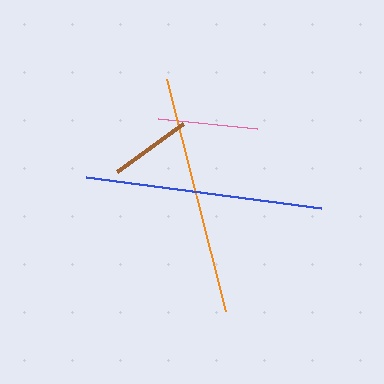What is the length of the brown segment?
The brown segment is approximately 82 pixels long.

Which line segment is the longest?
The orange line is the longest at approximately 238 pixels.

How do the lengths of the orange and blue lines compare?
The orange and blue lines are approximately the same length.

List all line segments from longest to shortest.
From longest to shortest: orange, blue, pink, brown.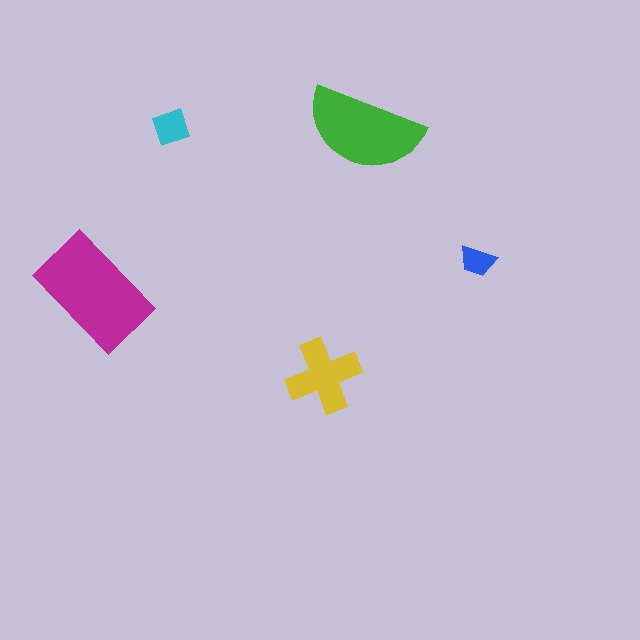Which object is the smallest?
The blue trapezoid.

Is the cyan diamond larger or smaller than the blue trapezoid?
Larger.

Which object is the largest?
The magenta rectangle.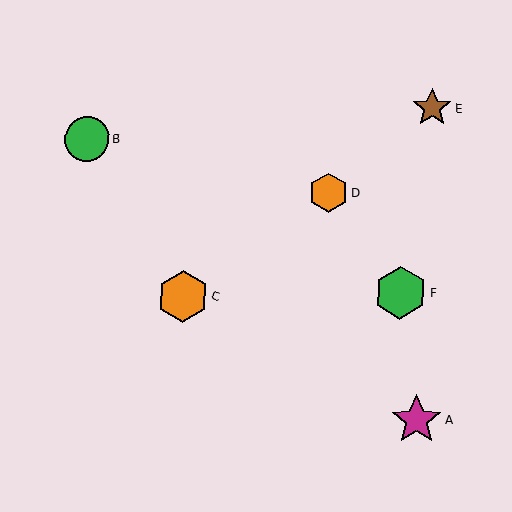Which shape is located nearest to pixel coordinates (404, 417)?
The magenta star (labeled A) at (417, 420) is nearest to that location.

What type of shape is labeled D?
Shape D is an orange hexagon.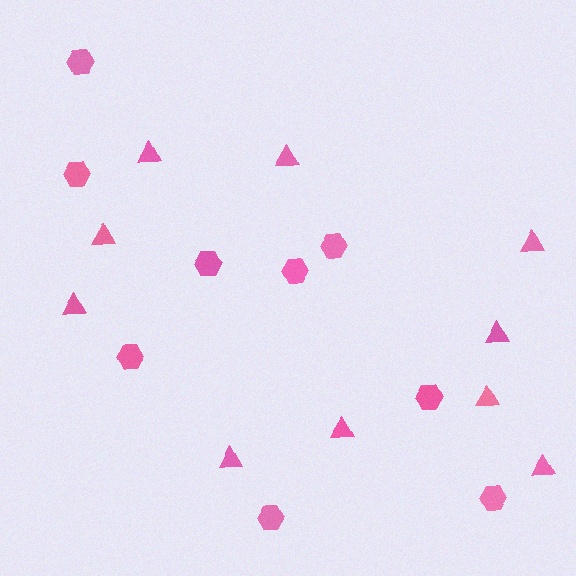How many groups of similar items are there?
There are 2 groups: one group of triangles (10) and one group of hexagons (9).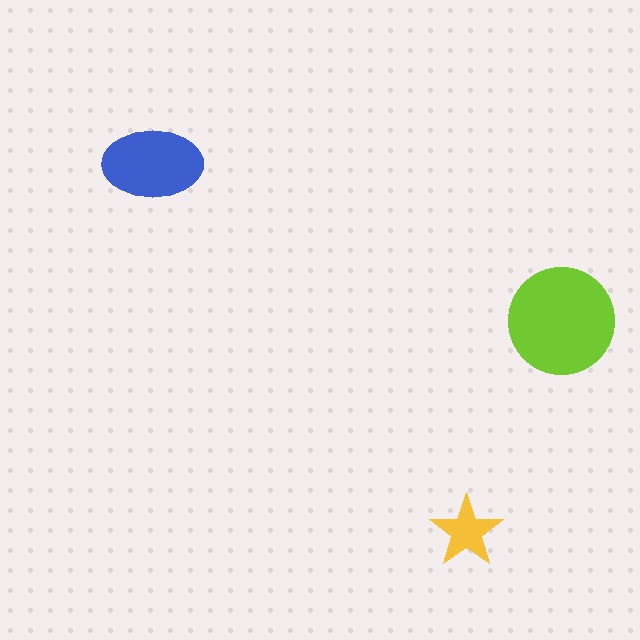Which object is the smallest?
The yellow star.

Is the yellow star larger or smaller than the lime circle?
Smaller.